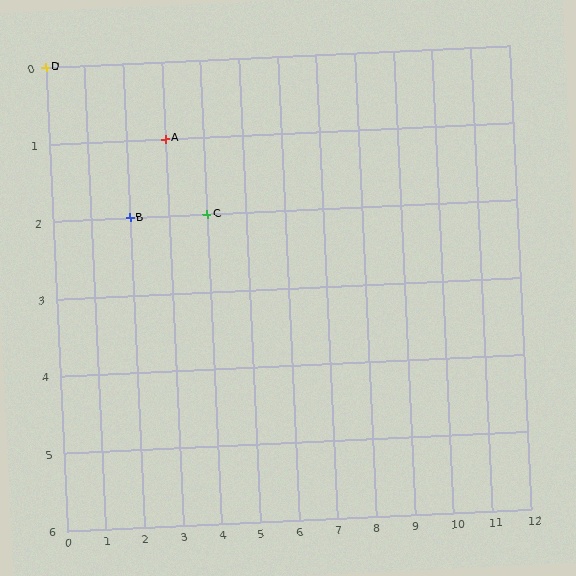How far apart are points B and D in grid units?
Points B and D are 2 columns and 2 rows apart (about 2.8 grid units diagonally).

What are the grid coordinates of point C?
Point C is at grid coordinates (4, 2).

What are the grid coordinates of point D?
Point D is at grid coordinates (0, 0).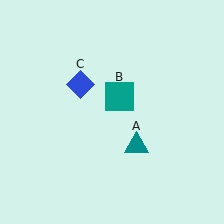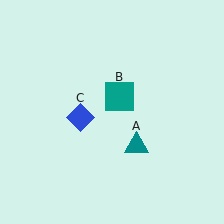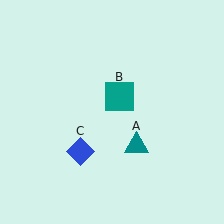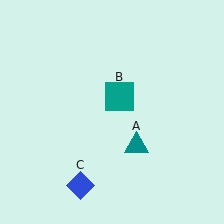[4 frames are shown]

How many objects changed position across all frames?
1 object changed position: blue diamond (object C).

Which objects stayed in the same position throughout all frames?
Teal triangle (object A) and teal square (object B) remained stationary.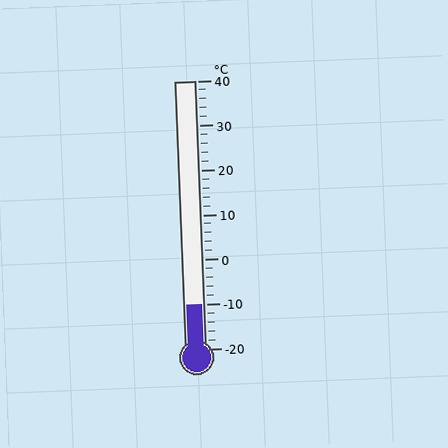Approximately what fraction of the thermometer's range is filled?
The thermometer is filled to approximately 15% of its range.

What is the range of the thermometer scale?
The thermometer scale ranges from -20°C to 40°C.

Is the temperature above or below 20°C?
The temperature is below 20°C.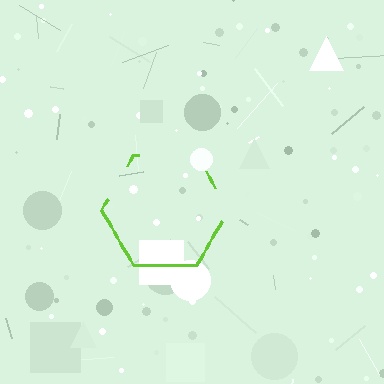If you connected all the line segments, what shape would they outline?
They would outline a hexagon.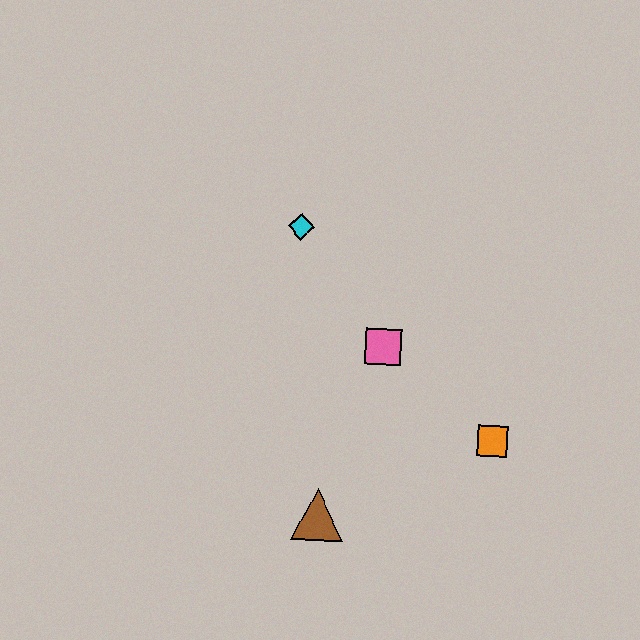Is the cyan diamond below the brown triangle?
No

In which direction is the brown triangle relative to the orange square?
The brown triangle is to the left of the orange square.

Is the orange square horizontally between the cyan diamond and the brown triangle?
No